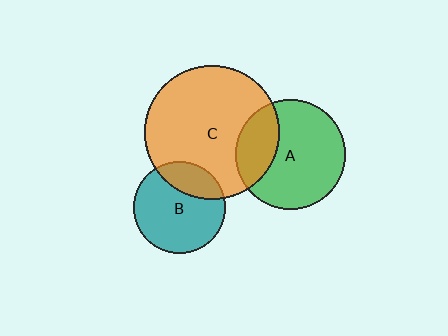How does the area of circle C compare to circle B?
Approximately 2.1 times.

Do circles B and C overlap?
Yes.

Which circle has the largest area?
Circle C (orange).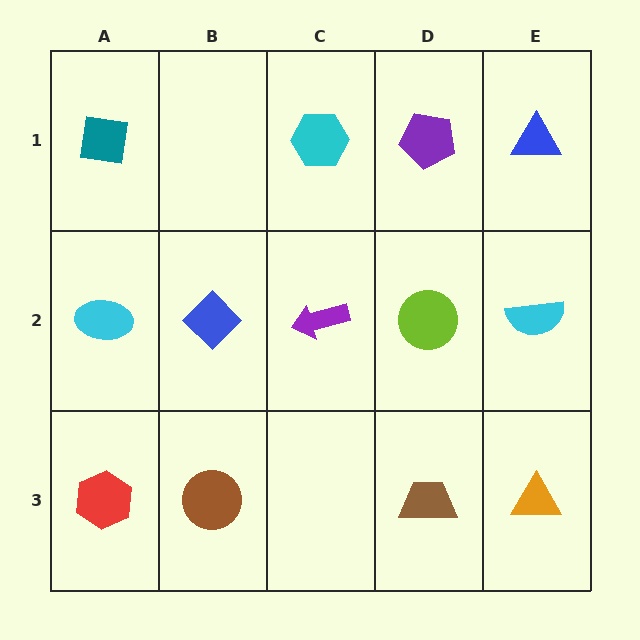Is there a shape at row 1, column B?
No, that cell is empty.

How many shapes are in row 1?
4 shapes.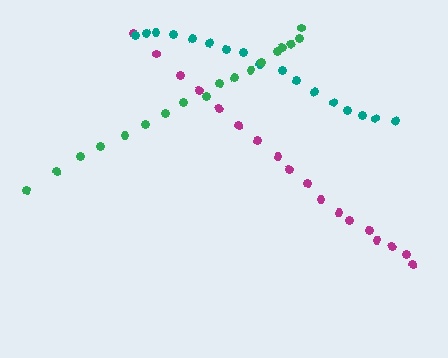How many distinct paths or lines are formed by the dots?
There are 3 distinct paths.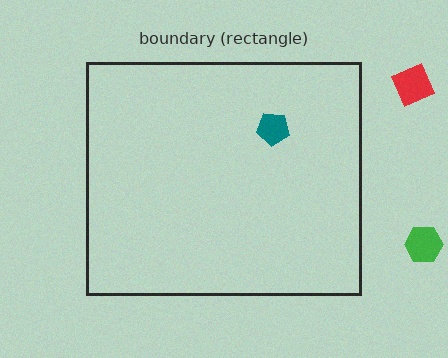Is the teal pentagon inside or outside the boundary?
Inside.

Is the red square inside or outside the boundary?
Outside.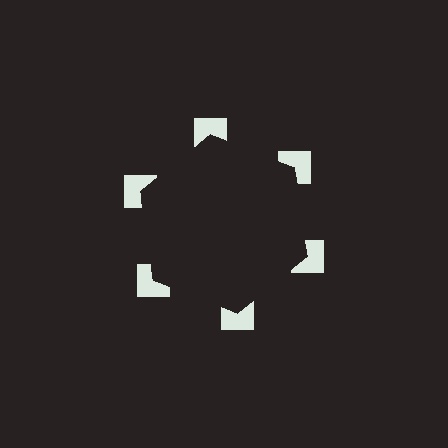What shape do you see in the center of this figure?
An illusory hexagon — its edges are inferred from the aligned wedge cuts in the notched squares, not physically drawn.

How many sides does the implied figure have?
6 sides.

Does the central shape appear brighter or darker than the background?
It typically appears slightly darker than the background, even though no actual brightness change is drawn.